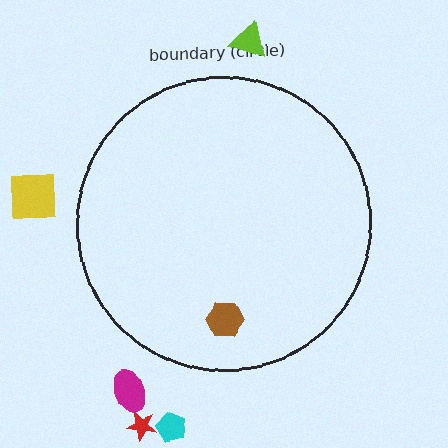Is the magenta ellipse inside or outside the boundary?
Outside.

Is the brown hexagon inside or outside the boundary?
Inside.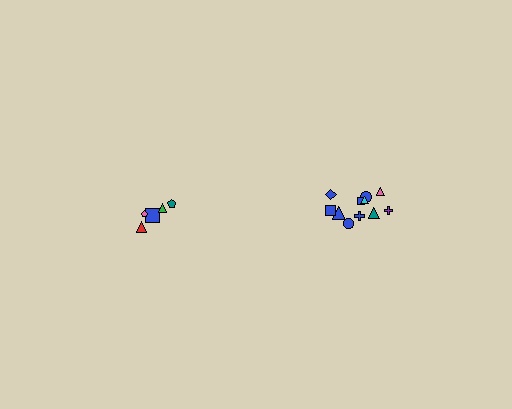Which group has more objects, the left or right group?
The right group.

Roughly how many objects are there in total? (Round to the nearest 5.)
Roughly 15 objects in total.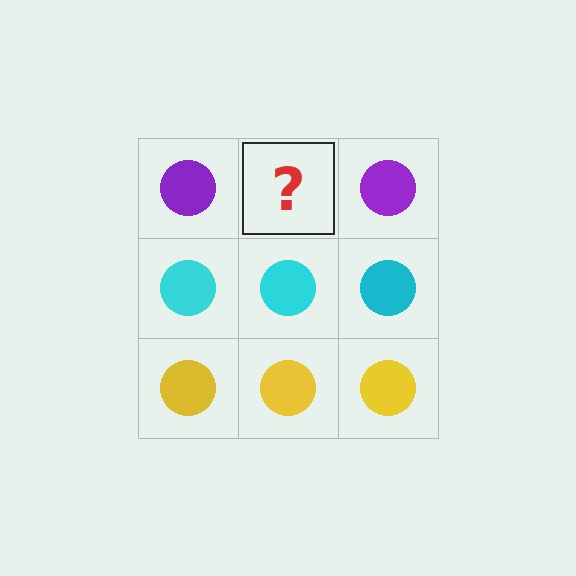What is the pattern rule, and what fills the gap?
The rule is that each row has a consistent color. The gap should be filled with a purple circle.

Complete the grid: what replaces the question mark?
The question mark should be replaced with a purple circle.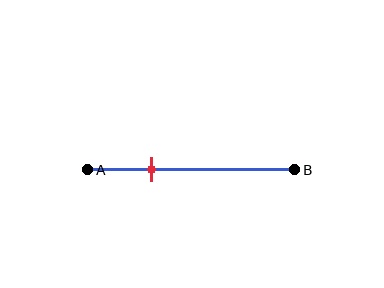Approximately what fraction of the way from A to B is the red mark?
The red mark is approximately 30% of the way from A to B.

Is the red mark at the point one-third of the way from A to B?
Yes, the mark is approximately at the one-third point.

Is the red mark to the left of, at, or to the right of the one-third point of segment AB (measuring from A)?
The red mark is approximately at the one-third point of segment AB.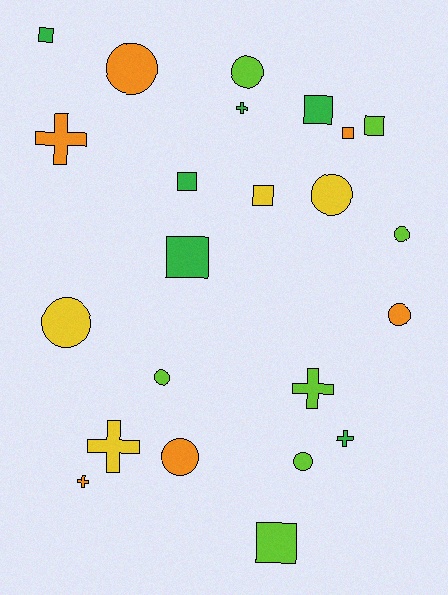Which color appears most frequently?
Lime, with 7 objects.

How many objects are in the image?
There are 23 objects.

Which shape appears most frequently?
Circle, with 9 objects.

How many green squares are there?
There are 4 green squares.